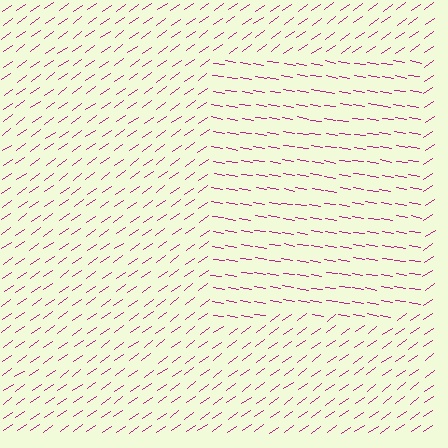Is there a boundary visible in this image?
Yes, there is a texture boundary formed by a change in line orientation.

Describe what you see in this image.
The image is filled with small magenta line segments. A rectangle region in the image has lines oriented differently from the surrounding lines, creating a visible texture boundary.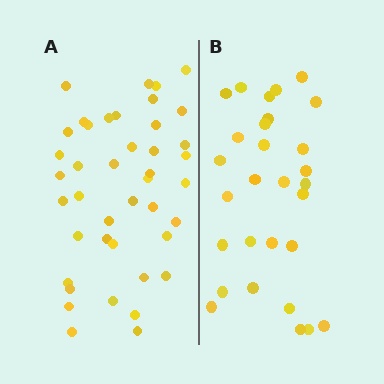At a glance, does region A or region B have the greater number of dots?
Region A (the left region) has more dots.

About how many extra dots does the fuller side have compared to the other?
Region A has approximately 15 more dots than region B.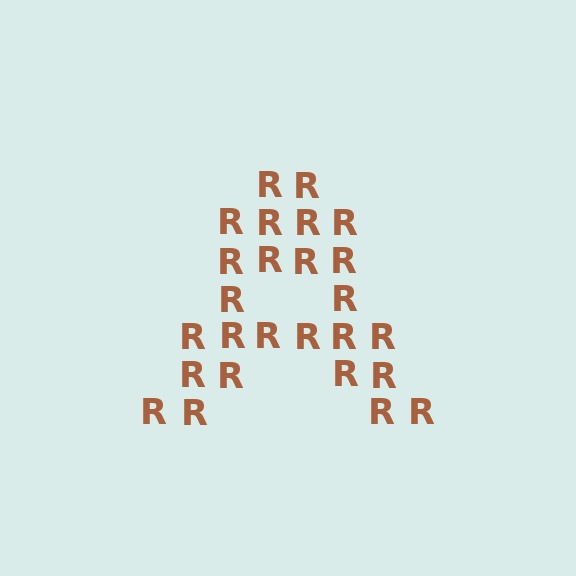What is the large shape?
The large shape is the letter A.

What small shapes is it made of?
It is made of small letter R's.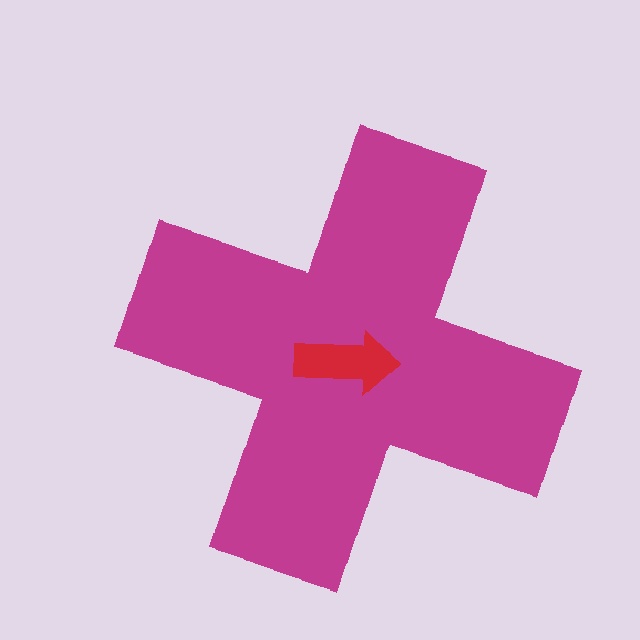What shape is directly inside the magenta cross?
The red arrow.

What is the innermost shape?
The red arrow.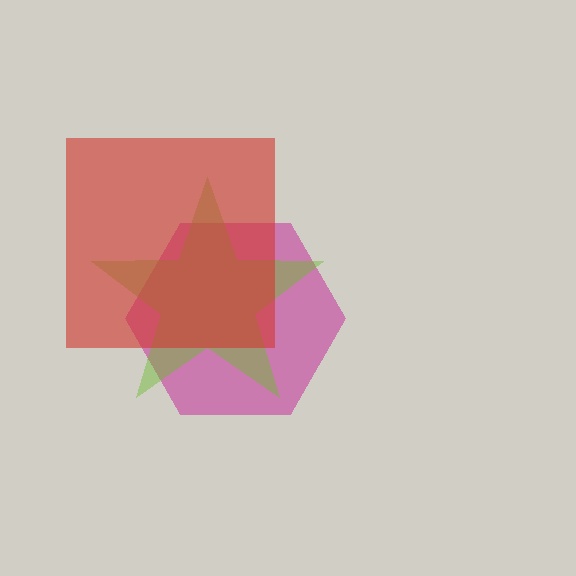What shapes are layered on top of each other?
The layered shapes are: a magenta hexagon, a lime star, a red square.